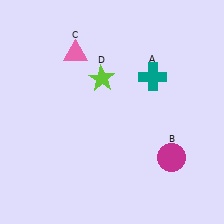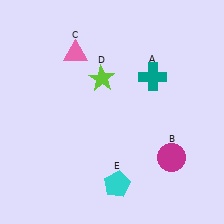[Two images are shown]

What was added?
A cyan pentagon (E) was added in Image 2.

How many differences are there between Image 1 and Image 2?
There is 1 difference between the two images.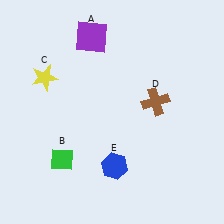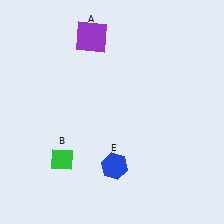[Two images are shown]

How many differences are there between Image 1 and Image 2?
There are 2 differences between the two images.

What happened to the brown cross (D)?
The brown cross (D) was removed in Image 2. It was in the top-right area of Image 1.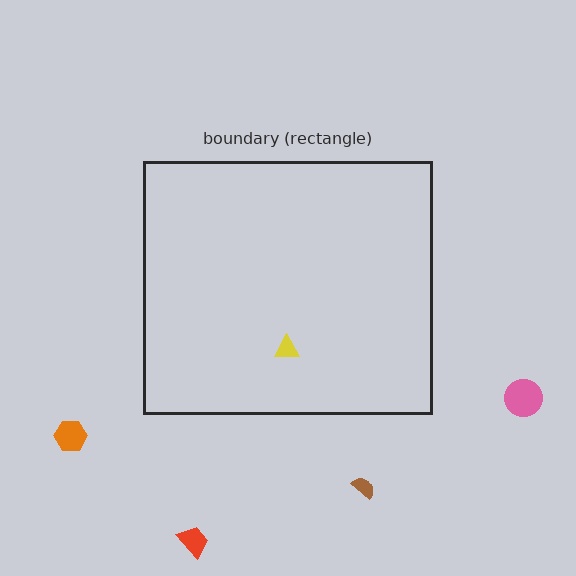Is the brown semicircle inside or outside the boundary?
Outside.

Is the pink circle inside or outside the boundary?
Outside.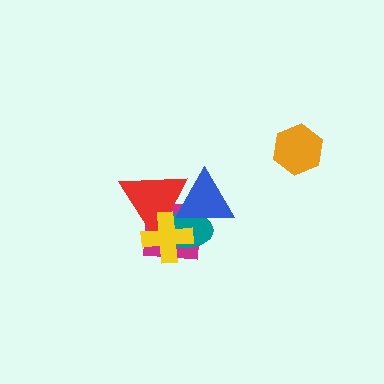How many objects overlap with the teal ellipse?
4 objects overlap with the teal ellipse.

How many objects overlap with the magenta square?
4 objects overlap with the magenta square.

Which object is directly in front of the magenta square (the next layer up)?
The teal ellipse is directly in front of the magenta square.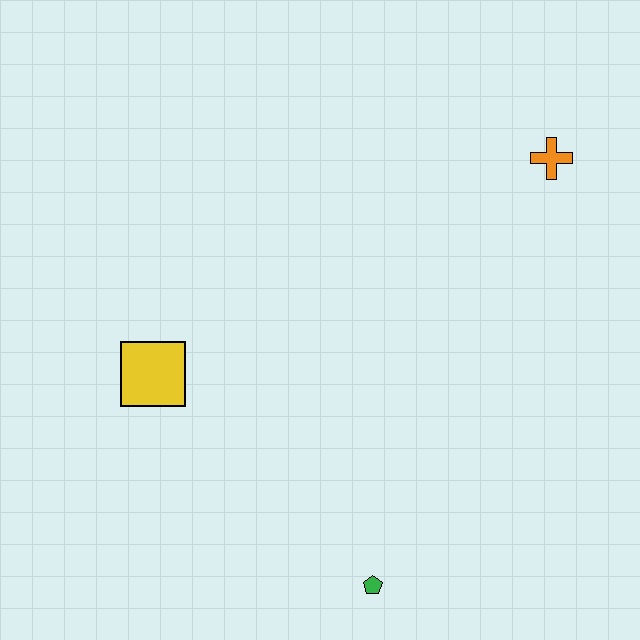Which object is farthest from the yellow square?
The orange cross is farthest from the yellow square.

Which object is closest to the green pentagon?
The yellow square is closest to the green pentagon.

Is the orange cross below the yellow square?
No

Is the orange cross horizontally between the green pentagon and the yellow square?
No